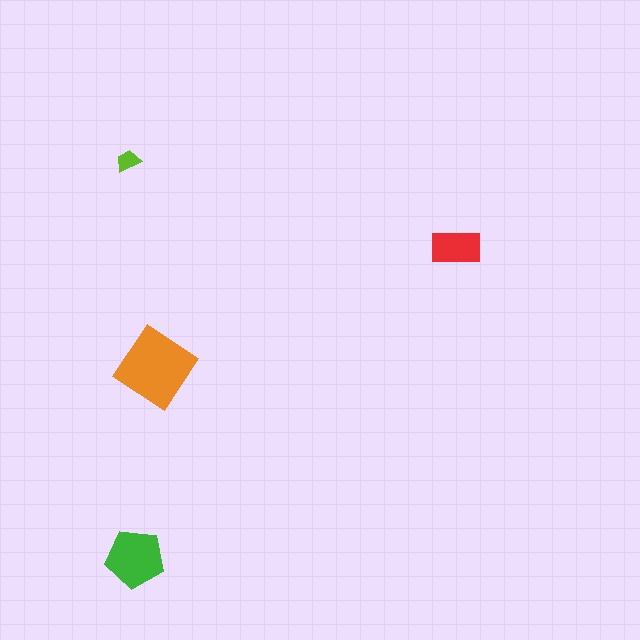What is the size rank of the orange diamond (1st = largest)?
1st.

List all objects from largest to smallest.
The orange diamond, the green pentagon, the red rectangle, the lime trapezoid.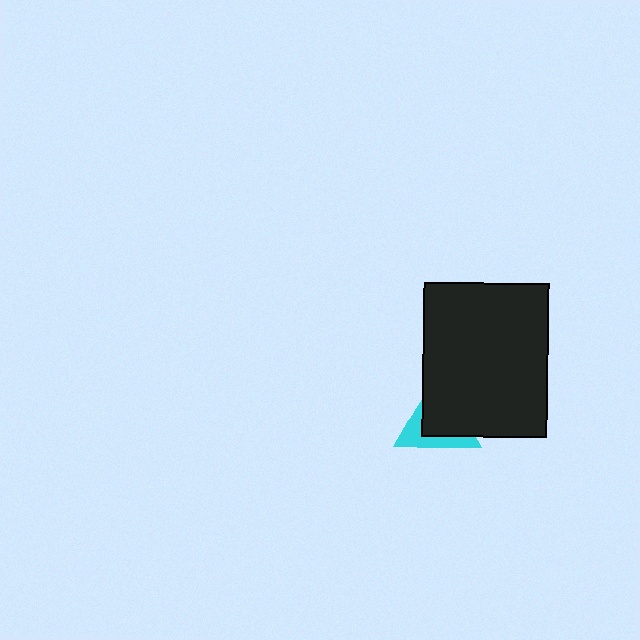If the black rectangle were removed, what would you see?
You would see the complete cyan triangle.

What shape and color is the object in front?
The object in front is a black rectangle.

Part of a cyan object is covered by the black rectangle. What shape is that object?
It is a triangle.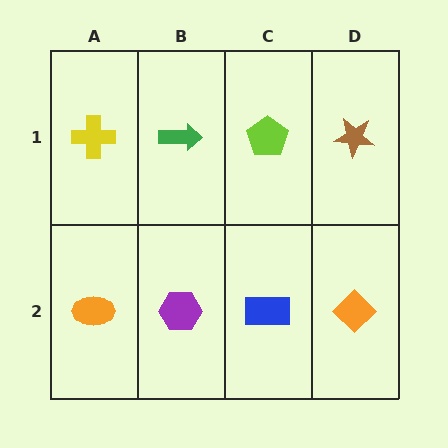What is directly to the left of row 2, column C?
A purple hexagon.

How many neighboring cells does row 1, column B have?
3.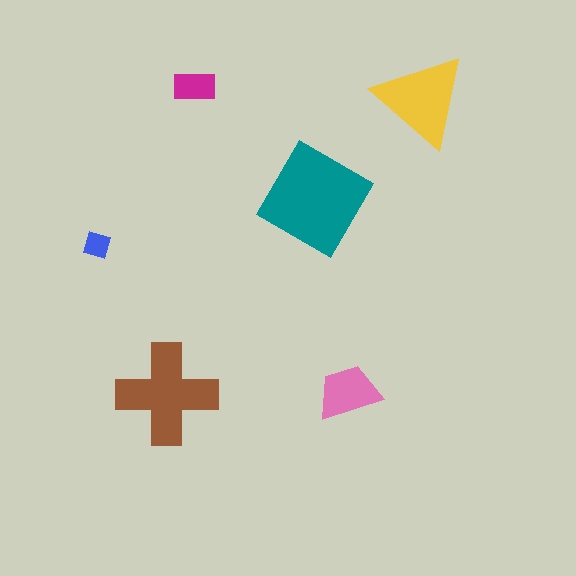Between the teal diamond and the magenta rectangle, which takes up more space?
The teal diamond.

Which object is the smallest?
The blue diamond.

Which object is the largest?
The teal diamond.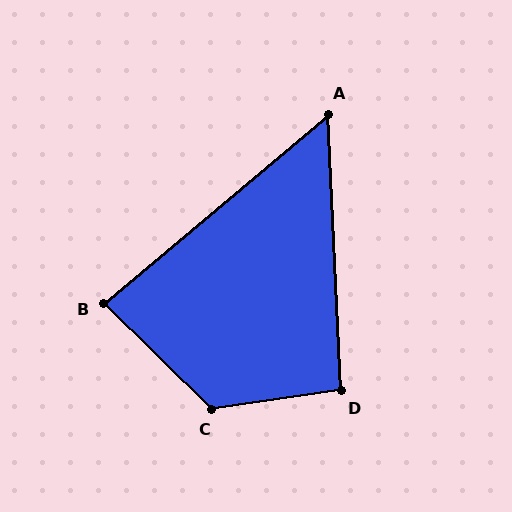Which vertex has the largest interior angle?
C, at approximately 127 degrees.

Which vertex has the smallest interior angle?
A, at approximately 53 degrees.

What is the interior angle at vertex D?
Approximately 95 degrees (obtuse).